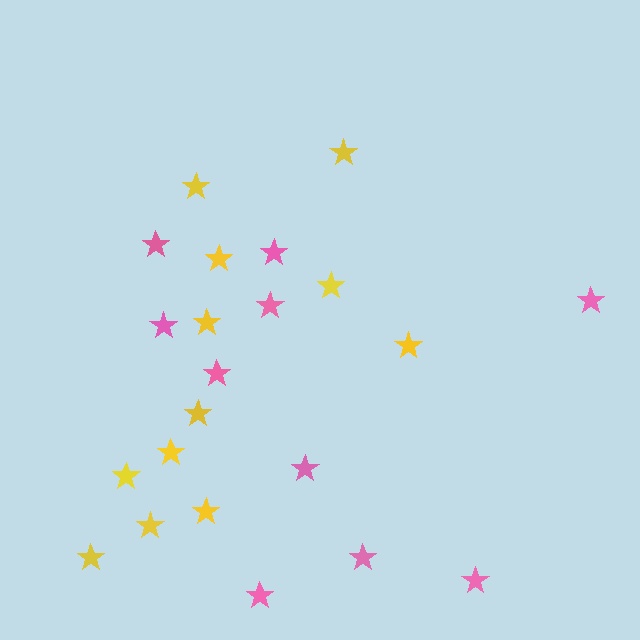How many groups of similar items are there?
There are 2 groups: one group of pink stars (10) and one group of yellow stars (12).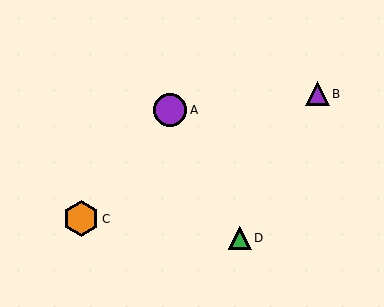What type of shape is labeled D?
Shape D is a green triangle.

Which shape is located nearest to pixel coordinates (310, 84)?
The purple triangle (labeled B) at (317, 94) is nearest to that location.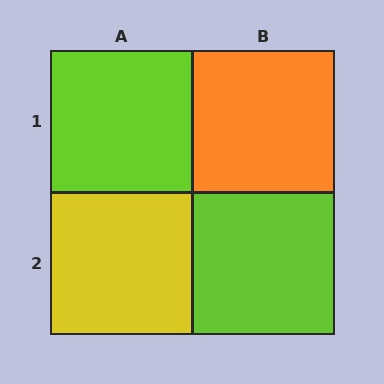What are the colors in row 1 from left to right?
Lime, orange.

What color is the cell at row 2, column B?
Lime.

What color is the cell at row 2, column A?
Yellow.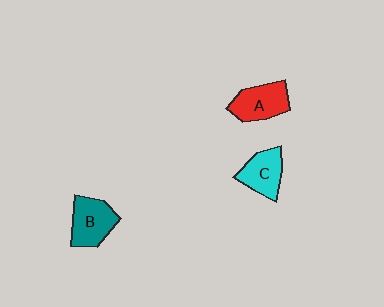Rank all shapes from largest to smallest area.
From largest to smallest: B (teal), A (red), C (cyan).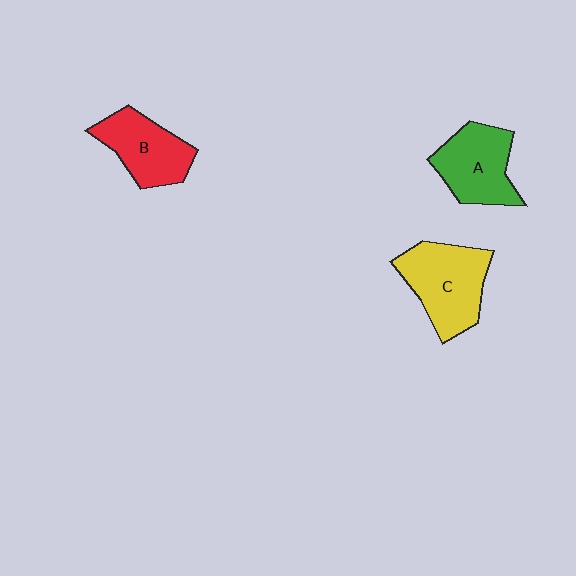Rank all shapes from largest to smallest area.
From largest to smallest: C (yellow), A (green), B (red).